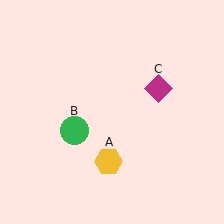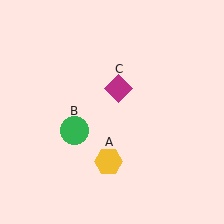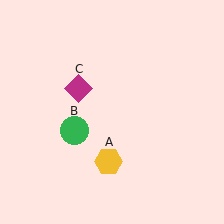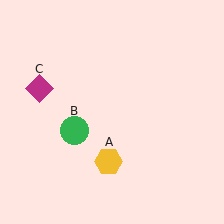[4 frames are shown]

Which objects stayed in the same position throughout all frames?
Yellow hexagon (object A) and green circle (object B) remained stationary.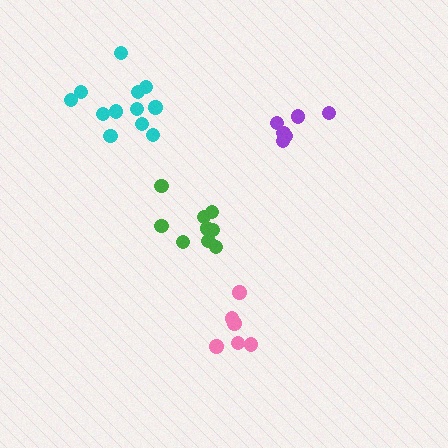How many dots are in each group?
Group 1: 6 dots, Group 2: 9 dots, Group 3: 6 dots, Group 4: 12 dots (33 total).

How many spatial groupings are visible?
There are 4 spatial groupings.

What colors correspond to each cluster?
The clusters are colored: purple, green, pink, cyan.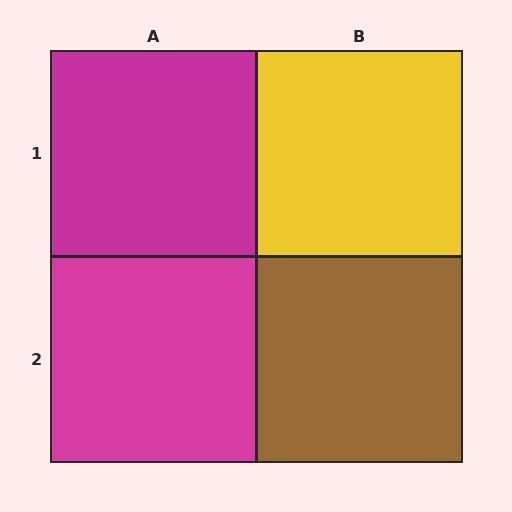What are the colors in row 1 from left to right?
Magenta, yellow.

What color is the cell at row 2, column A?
Magenta.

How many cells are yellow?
1 cell is yellow.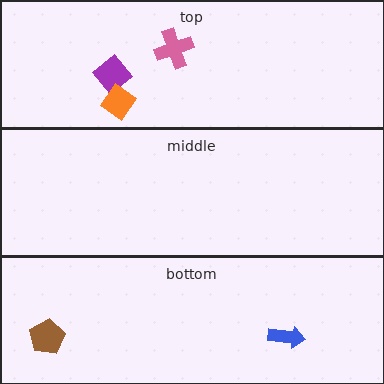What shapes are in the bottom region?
The brown pentagon, the blue arrow.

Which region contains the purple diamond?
The top region.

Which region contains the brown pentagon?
The bottom region.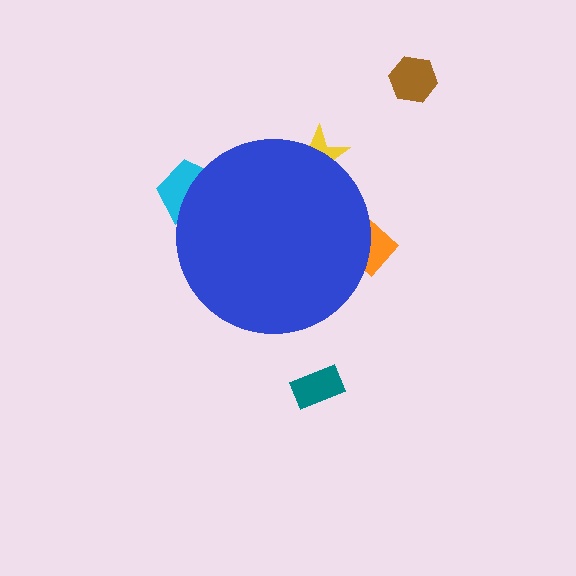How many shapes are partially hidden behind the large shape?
3 shapes are partially hidden.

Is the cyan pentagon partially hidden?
Yes, the cyan pentagon is partially hidden behind the blue circle.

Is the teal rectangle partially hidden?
No, the teal rectangle is fully visible.